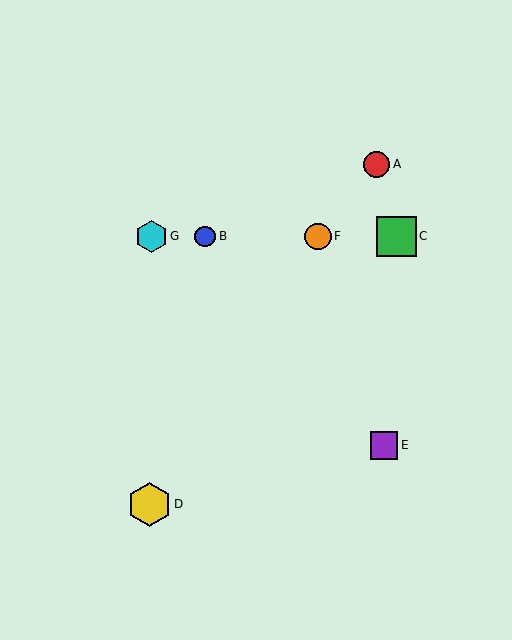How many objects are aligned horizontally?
4 objects (B, C, F, G) are aligned horizontally.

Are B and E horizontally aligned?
No, B is at y≈236 and E is at y≈445.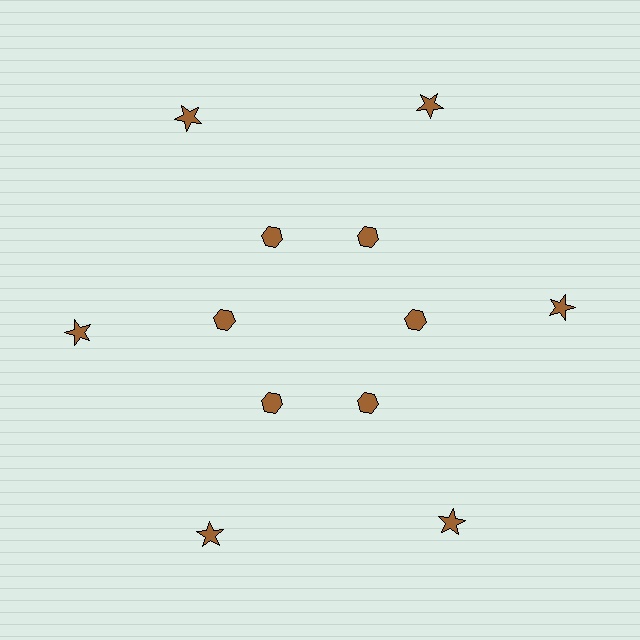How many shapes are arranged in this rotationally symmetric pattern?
There are 12 shapes, arranged in 6 groups of 2.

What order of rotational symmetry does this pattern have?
This pattern has 6-fold rotational symmetry.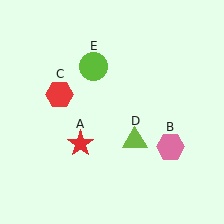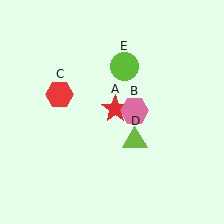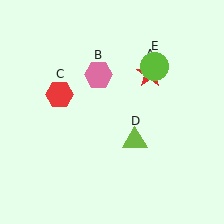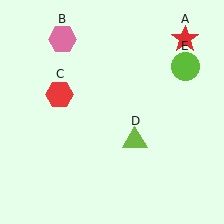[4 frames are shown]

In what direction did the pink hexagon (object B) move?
The pink hexagon (object B) moved up and to the left.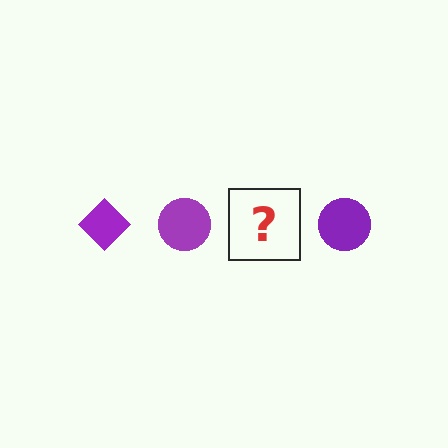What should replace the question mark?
The question mark should be replaced with a purple diamond.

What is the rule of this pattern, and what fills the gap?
The rule is that the pattern cycles through diamond, circle shapes in purple. The gap should be filled with a purple diamond.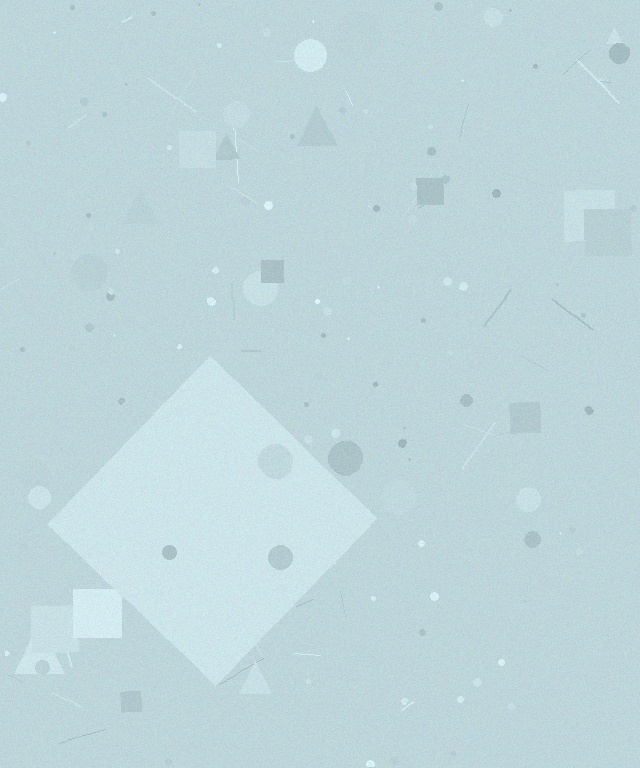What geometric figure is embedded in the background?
A diamond is embedded in the background.